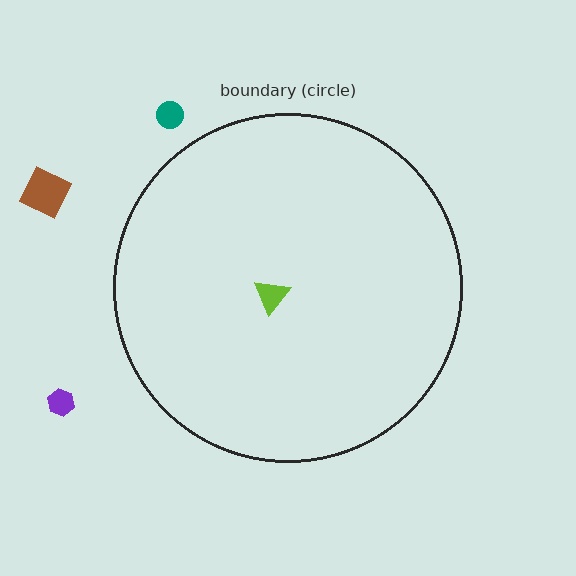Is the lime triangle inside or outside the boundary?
Inside.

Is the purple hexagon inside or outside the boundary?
Outside.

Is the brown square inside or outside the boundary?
Outside.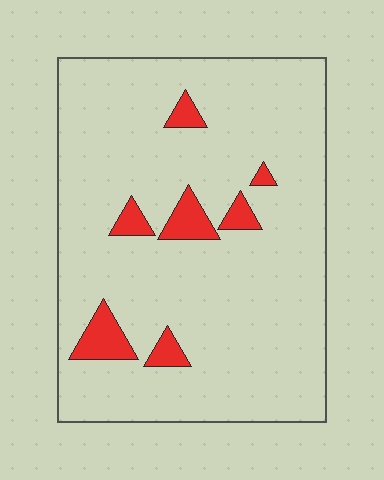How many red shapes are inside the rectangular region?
7.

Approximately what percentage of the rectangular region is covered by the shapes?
Approximately 10%.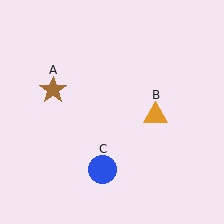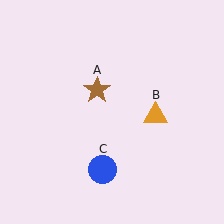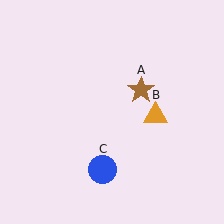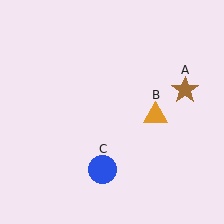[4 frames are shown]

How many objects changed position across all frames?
1 object changed position: brown star (object A).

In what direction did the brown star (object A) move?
The brown star (object A) moved right.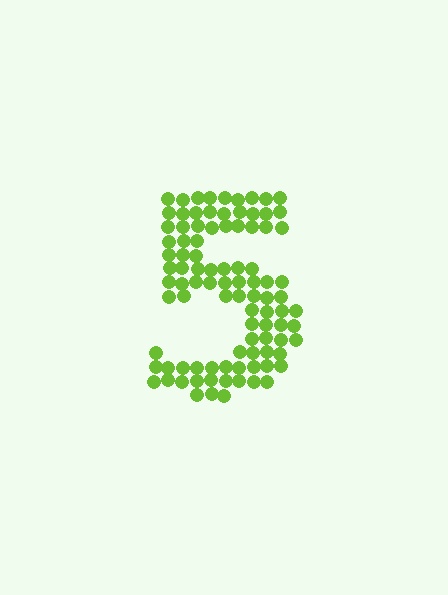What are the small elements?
The small elements are circles.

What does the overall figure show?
The overall figure shows the digit 5.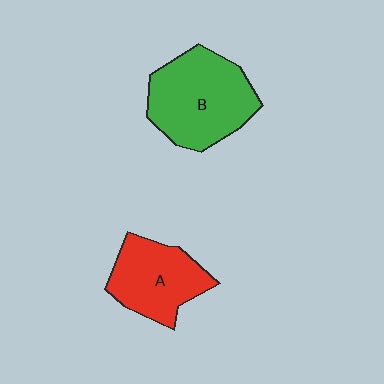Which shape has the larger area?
Shape B (green).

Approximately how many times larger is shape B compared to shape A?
Approximately 1.4 times.